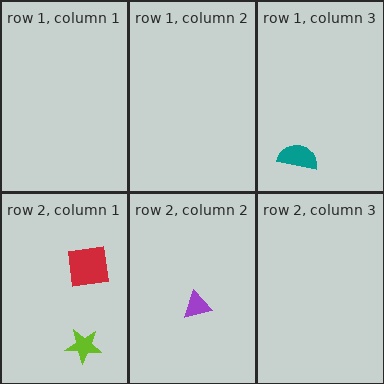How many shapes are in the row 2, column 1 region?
2.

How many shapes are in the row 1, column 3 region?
1.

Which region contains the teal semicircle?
The row 1, column 3 region.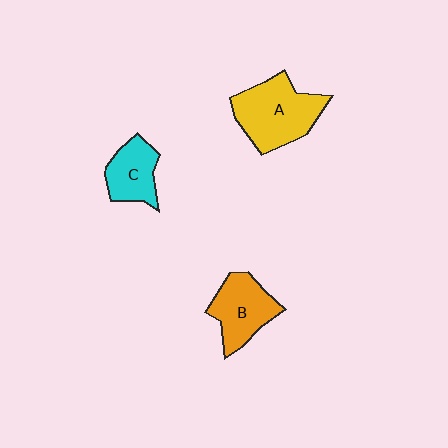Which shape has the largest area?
Shape A (yellow).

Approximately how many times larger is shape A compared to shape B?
Approximately 1.3 times.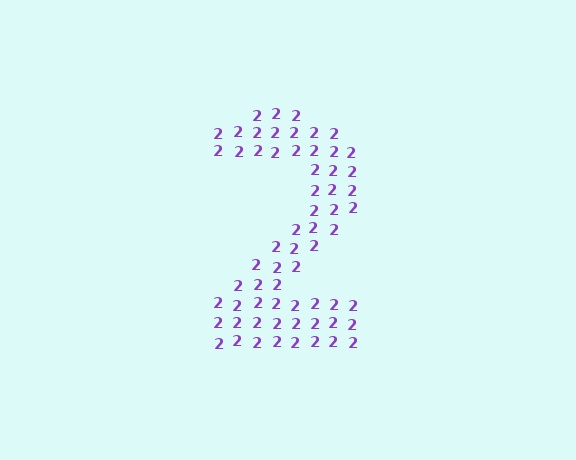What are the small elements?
The small elements are digit 2's.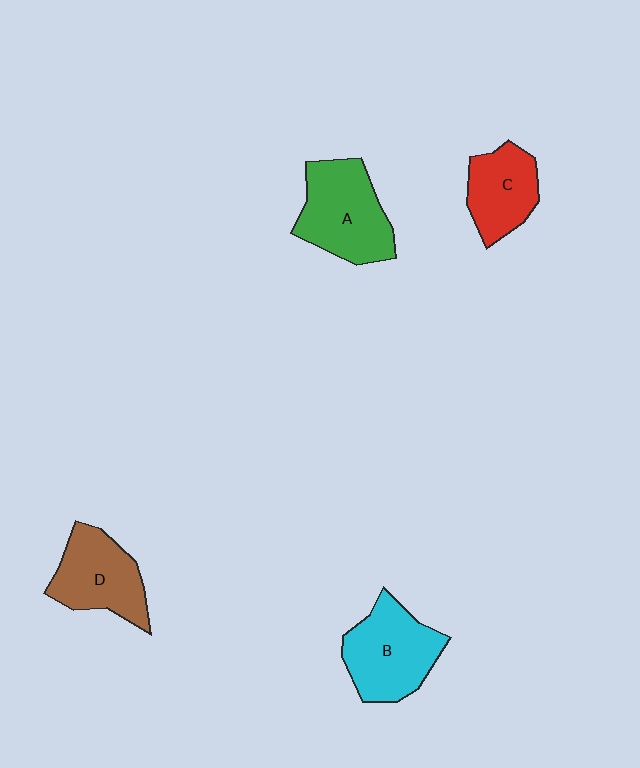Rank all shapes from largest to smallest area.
From largest to smallest: A (green), B (cyan), D (brown), C (red).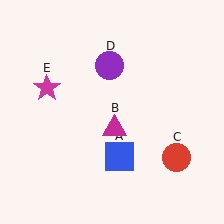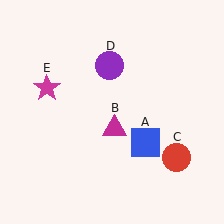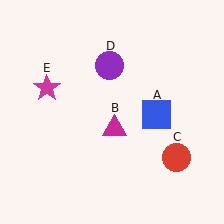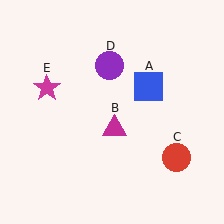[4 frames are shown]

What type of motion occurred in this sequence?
The blue square (object A) rotated counterclockwise around the center of the scene.